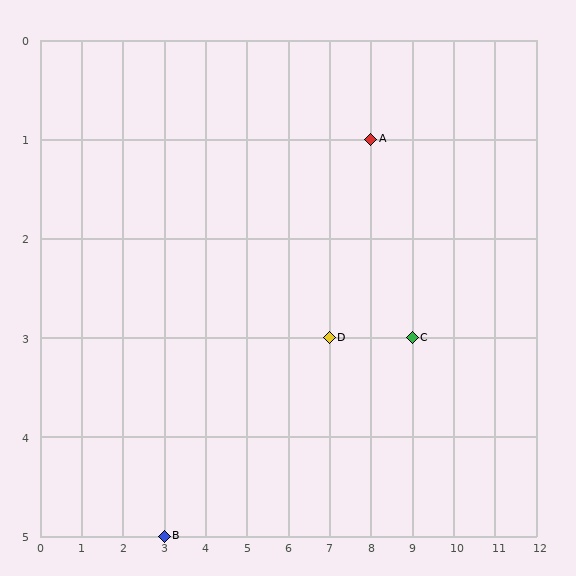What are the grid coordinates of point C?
Point C is at grid coordinates (9, 3).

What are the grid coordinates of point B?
Point B is at grid coordinates (3, 5).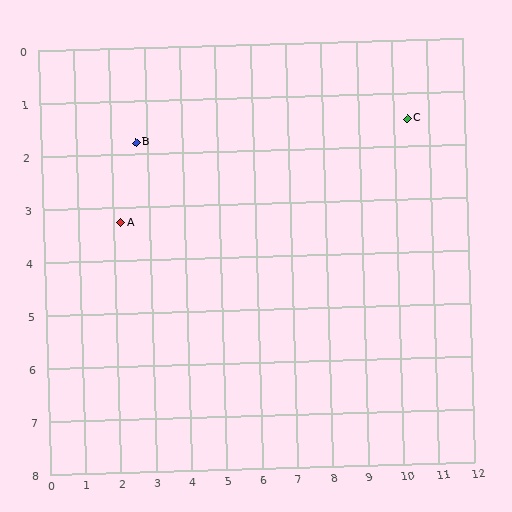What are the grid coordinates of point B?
Point B is at approximately (2.7, 1.8).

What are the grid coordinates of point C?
Point C is at approximately (10.4, 1.5).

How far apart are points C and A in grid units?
Points C and A are about 8.4 grid units apart.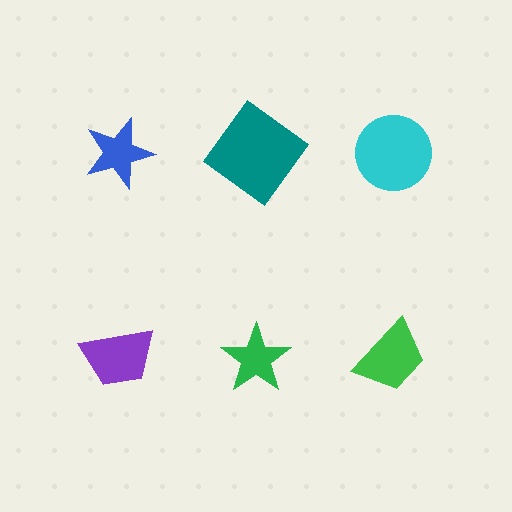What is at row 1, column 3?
A cyan circle.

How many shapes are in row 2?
3 shapes.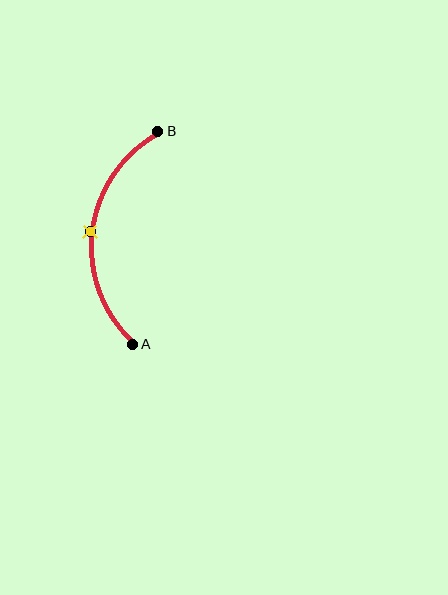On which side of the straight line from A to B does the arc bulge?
The arc bulges to the left of the straight line connecting A and B.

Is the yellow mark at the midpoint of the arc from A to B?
Yes. The yellow mark lies on the arc at equal arc-length from both A and B — it is the arc midpoint.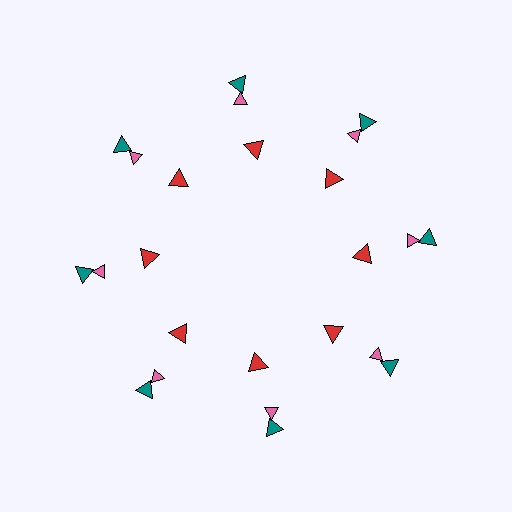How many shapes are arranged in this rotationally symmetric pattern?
There are 24 shapes, arranged in 8 groups of 3.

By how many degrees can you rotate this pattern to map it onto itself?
The pattern maps onto itself every 45 degrees of rotation.